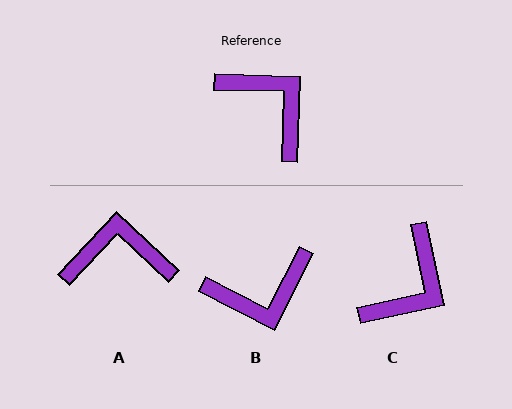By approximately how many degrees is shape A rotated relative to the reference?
Approximately 49 degrees counter-clockwise.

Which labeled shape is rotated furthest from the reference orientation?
B, about 116 degrees away.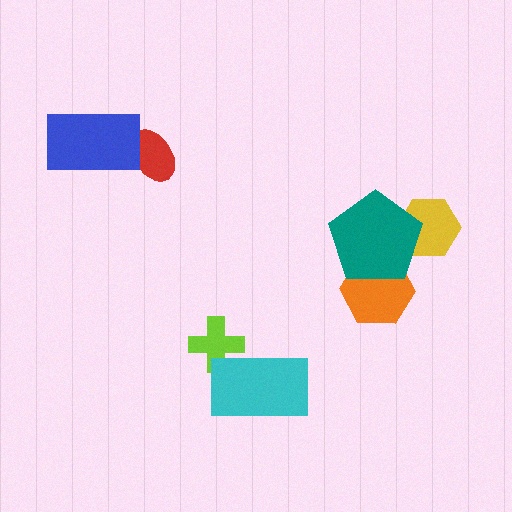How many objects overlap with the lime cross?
1 object overlaps with the lime cross.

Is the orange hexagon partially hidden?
Yes, it is partially covered by another shape.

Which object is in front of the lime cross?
The cyan rectangle is in front of the lime cross.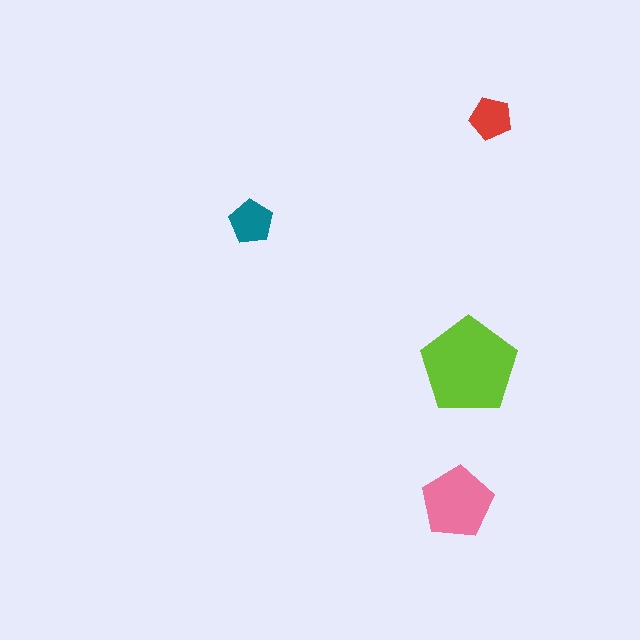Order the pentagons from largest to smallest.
the lime one, the pink one, the teal one, the red one.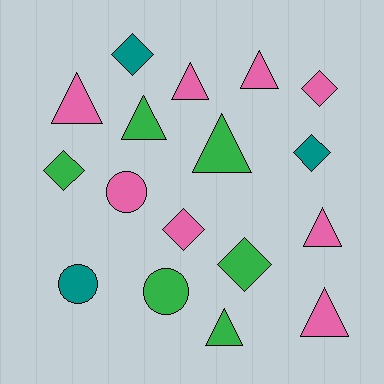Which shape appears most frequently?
Triangle, with 8 objects.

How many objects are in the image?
There are 17 objects.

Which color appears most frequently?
Pink, with 8 objects.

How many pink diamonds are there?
There are 2 pink diamonds.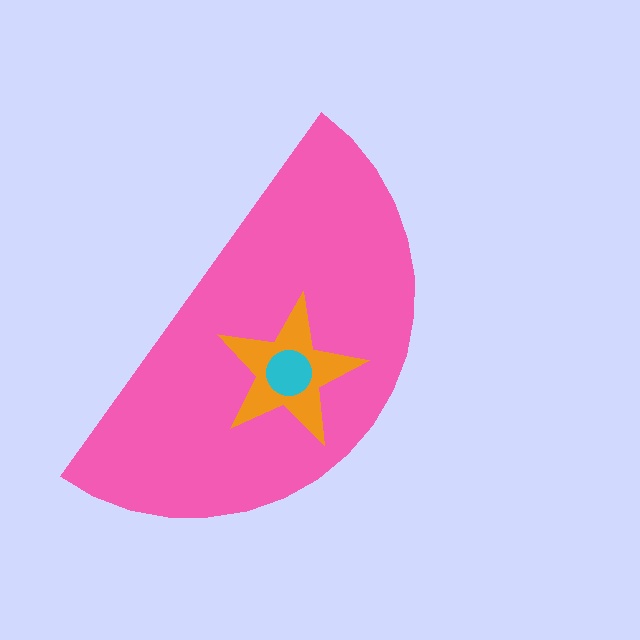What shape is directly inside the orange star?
The cyan circle.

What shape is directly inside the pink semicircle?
The orange star.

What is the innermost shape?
The cyan circle.